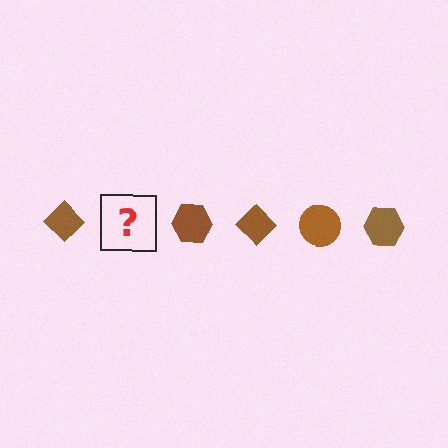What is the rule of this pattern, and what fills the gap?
The rule is that the pattern cycles through diamond, circle, hexagon shapes in brown. The gap should be filled with a brown circle.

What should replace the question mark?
The question mark should be replaced with a brown circle.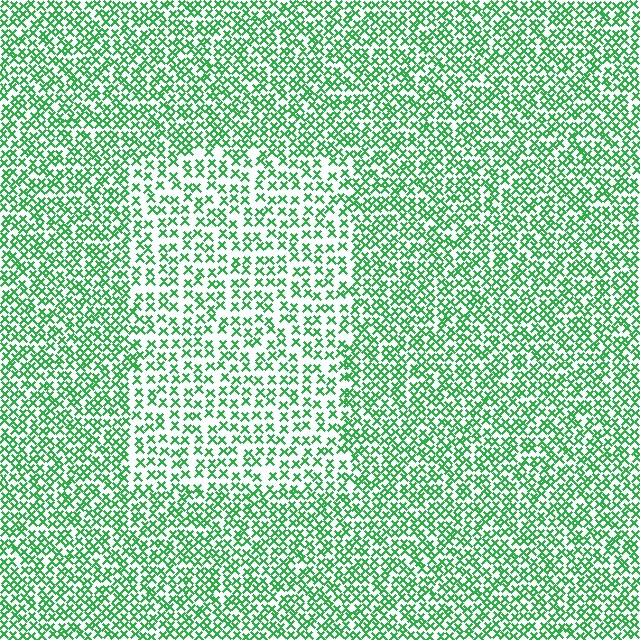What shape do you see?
I see a rectangle.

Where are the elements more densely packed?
The elements are more densely packed outside the rectangle boundary.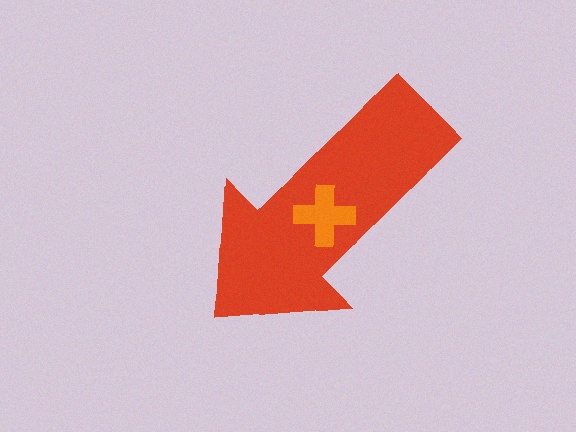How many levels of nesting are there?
2.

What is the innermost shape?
The orange cross.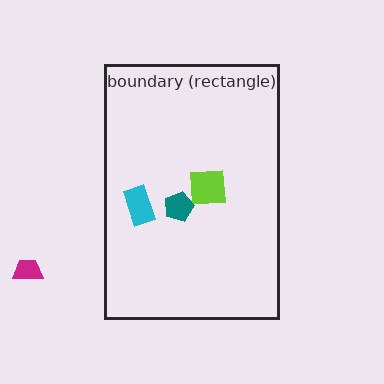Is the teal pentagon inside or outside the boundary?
Inside.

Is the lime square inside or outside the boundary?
Inside.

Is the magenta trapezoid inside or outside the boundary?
Outside.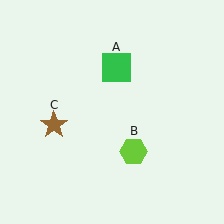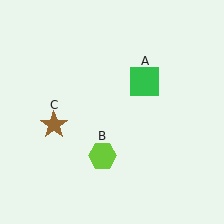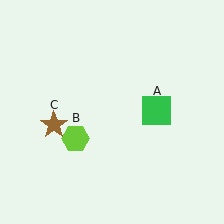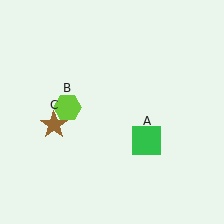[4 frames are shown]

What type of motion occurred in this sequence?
The green square (object A), lime hexagon (object B) rotated clockwise around the center of the scene.